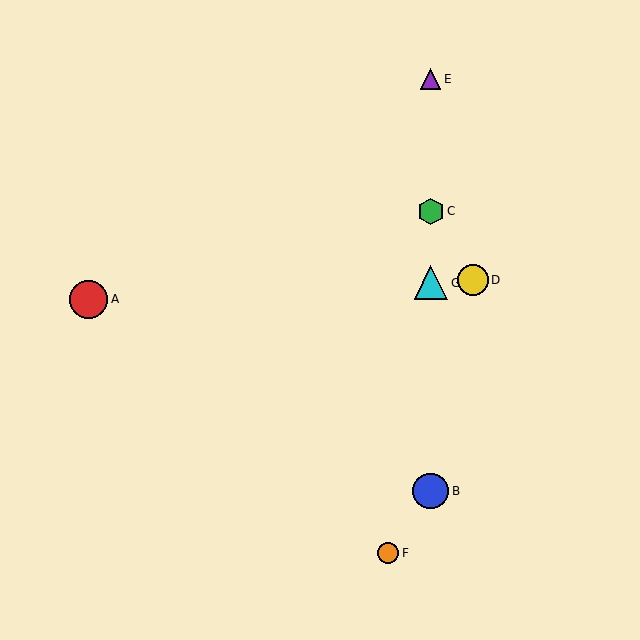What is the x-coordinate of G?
Object G is at x≈431.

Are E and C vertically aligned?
Yes, both are at x≈431.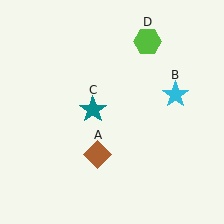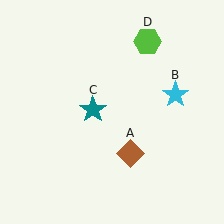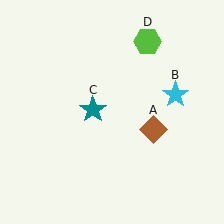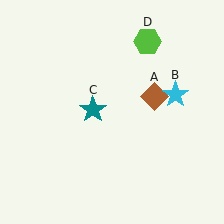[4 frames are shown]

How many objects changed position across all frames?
1 object changed position: brown diamond (object A).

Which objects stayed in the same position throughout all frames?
Cyan star (object B) and teal star (object C) and lime hexagon (object D) remained stationary.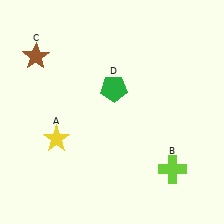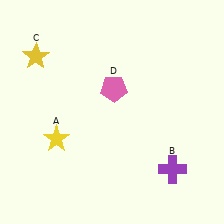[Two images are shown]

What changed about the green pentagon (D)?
In Image 1, D is green. In Image 2, it changed to pink.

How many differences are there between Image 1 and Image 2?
There are 3 differences between the two images.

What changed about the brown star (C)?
In Image 1, C is brown. In Image 2, it changed to yellow.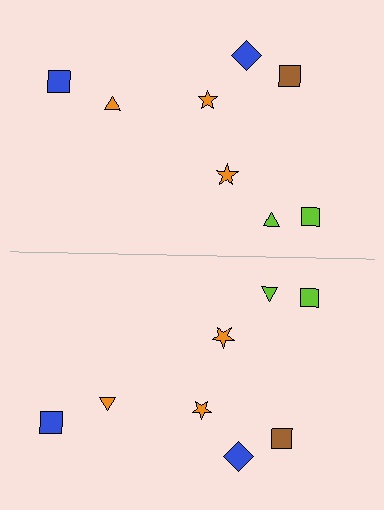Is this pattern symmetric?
Yes, this pattern has bilateral (reflection) symmetry.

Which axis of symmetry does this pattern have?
The pattern has a horizontal axis of symmetry running through the center of the image.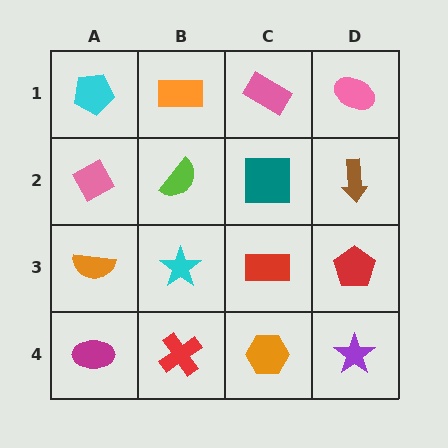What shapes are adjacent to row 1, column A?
A pink diamond (row 2, column A), an orange rectangle (row 1, column B).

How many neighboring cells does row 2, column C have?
4.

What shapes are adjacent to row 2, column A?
A cyan pentagon (row 1, column A), an orange semicircle (row 3, column A), a lime semicircle (row 2, column B).